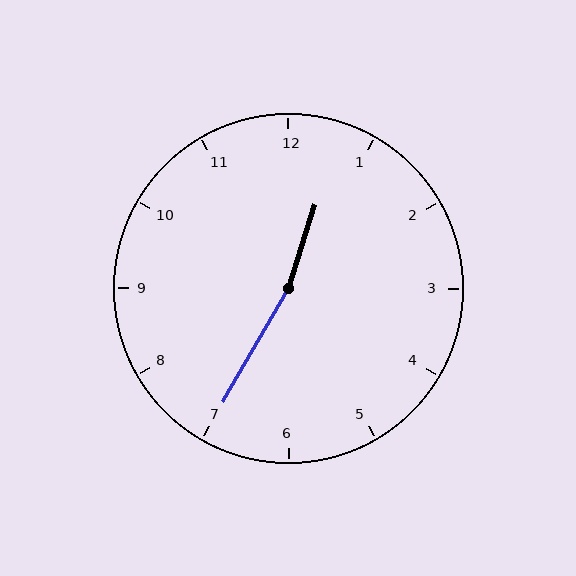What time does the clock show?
12:35.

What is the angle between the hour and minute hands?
Approximately 168 degrees.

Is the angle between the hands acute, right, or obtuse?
It is obtuse.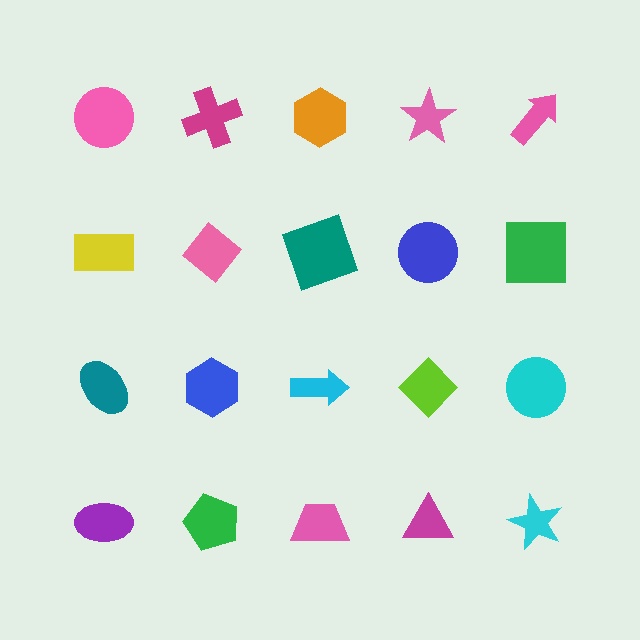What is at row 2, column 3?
A teal square.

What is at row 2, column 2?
A pink diamond.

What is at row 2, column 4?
A blue circle.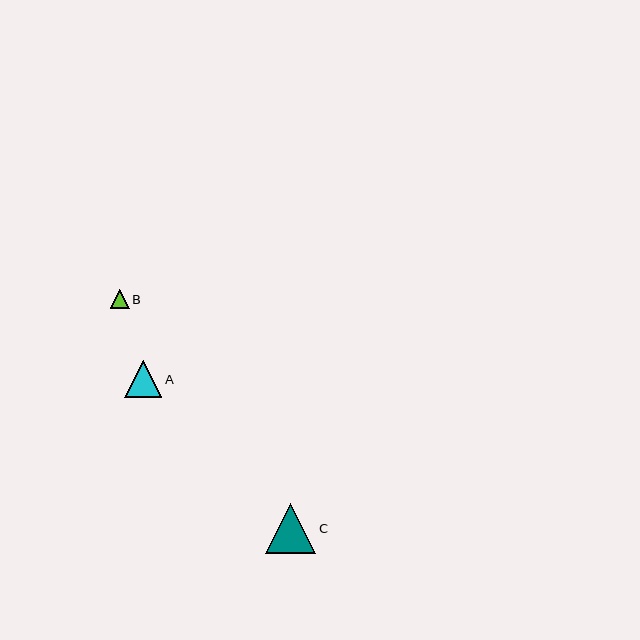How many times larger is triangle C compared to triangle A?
Triangle C is approximately 1.4 times the size of triangle A.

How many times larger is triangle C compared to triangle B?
Triangle C is approximately 2.6 times the size of triangle B.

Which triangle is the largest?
Triangle C is the largest with a size of approximately 50 pixels.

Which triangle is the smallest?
Triangle B is the smallest with a size of approximately 19 pixels.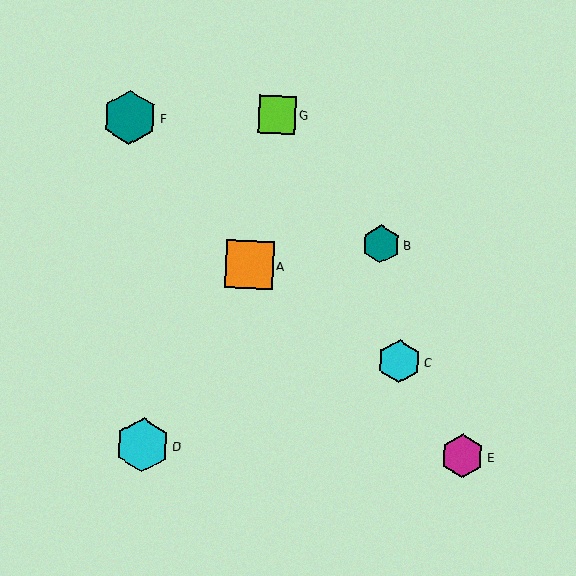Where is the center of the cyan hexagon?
The center of the cyan hexagon is at (399, 361).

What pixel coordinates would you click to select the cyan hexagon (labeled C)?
Click at (399, 361) to select the cyan hexagon C.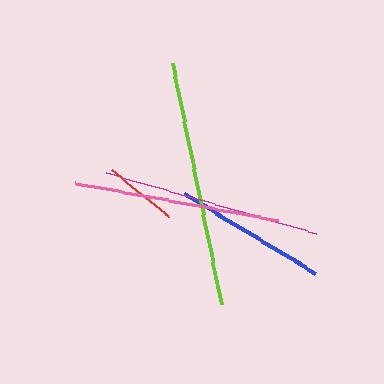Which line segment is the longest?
The lime line is the longest at approximately 246 pixels.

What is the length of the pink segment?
The pink segment is approximately 207 pixels long.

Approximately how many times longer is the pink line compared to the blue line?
The pink line is approximately 1.3 times the length of the blue line.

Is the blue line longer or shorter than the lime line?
The lime line is longer than the blue line.